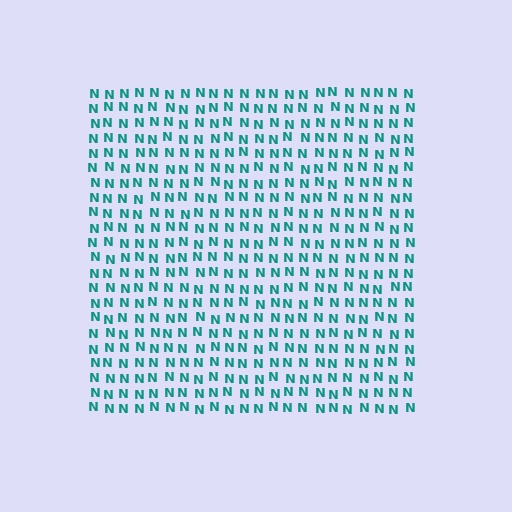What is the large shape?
The large shape is a square.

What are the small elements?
The small elements are letter N's.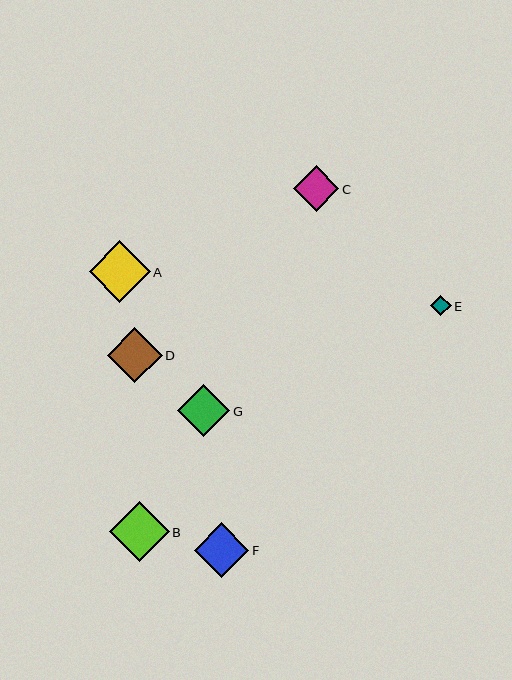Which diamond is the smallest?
Diamond E is the smallest with a size of approximately 21 pixels.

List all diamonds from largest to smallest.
From largest to smallest: A, B, F, D, G, C, E.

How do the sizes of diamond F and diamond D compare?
Diamond F and diamond D are approximately the same size.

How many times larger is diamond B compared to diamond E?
Diamond B is approximately 2.9 times the size of diamond E.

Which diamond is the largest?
Diamond A is the largest with a size of approximately 61 pixels.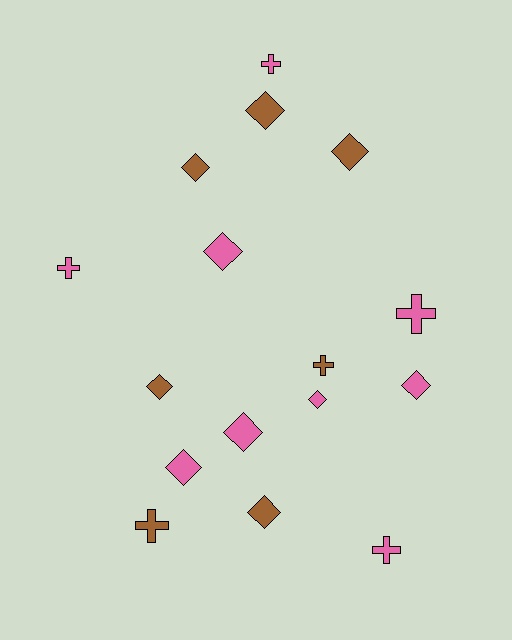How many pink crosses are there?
There are 4 pink crosses.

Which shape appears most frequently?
Diamond, with 10 objects.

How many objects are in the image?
There are 16 objects.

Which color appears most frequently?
Pink, with 9 objects.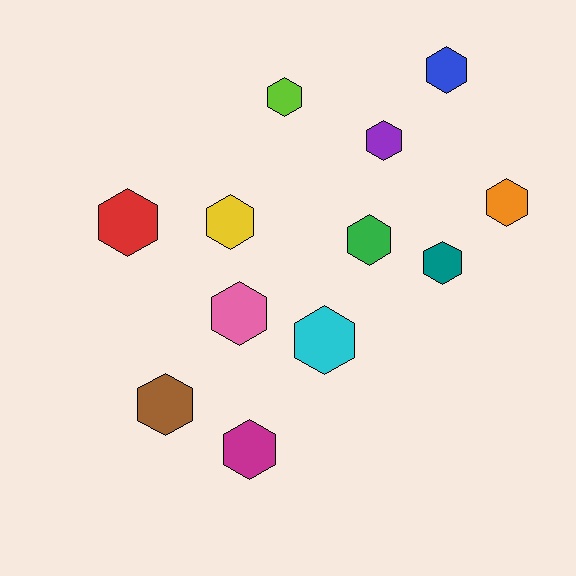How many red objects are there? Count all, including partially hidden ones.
There is 1 red object.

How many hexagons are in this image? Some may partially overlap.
There are 12 hexagons.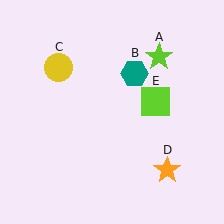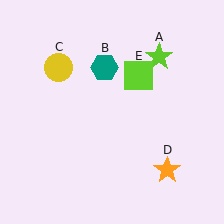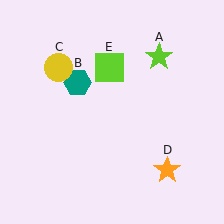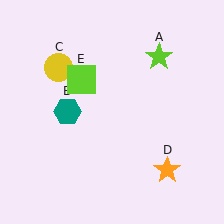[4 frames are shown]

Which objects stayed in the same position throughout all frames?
Lime star (object A) and yellow circle (object C) and orange star (object D) remained stationary.